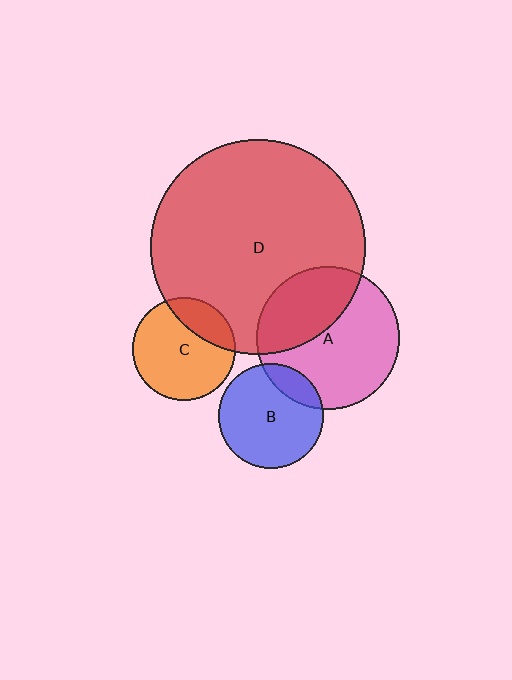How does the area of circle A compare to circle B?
Approximately 1.8 times.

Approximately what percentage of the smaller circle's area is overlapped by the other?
Approximately 25%.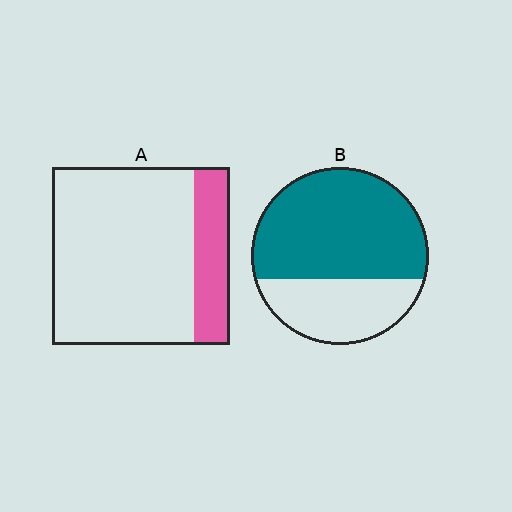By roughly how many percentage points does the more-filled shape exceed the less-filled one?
By roughly 45 percentage points (B over A).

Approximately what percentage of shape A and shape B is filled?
A is approximately 20% and B is approximately 65%.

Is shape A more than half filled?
No.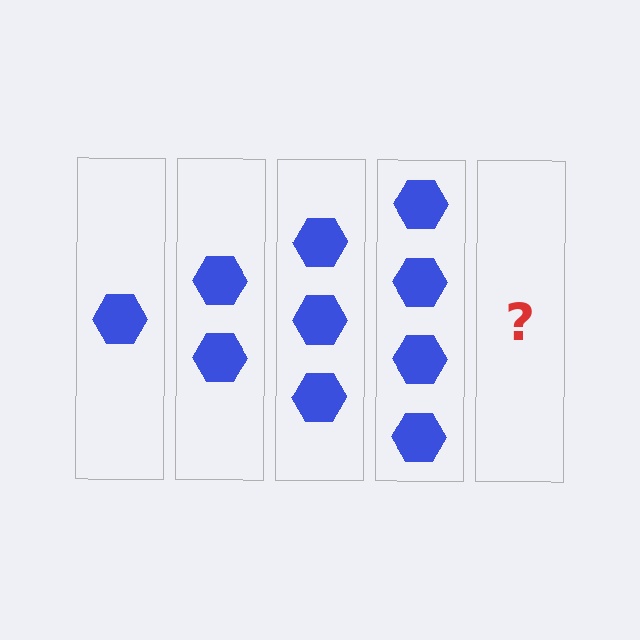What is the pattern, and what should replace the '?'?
The pattern is that each step adds one more hexagon. The '?' should be 5 hexagons.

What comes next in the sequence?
The next element should be 5 hexagons.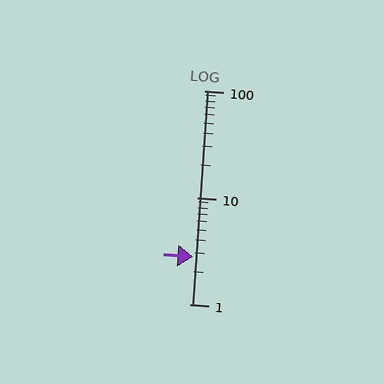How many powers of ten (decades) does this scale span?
The scale spans 2 decades, from 1 to 100.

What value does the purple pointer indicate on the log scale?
The pointer indicates approximately 2.8.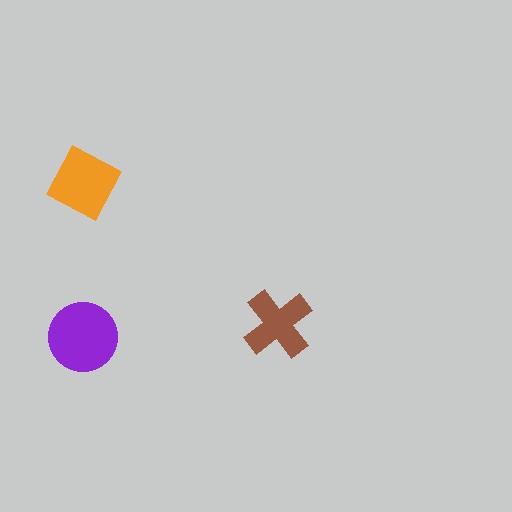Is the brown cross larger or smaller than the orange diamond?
Smaller.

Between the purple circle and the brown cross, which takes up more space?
The purple circle.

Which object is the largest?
The purple circle.